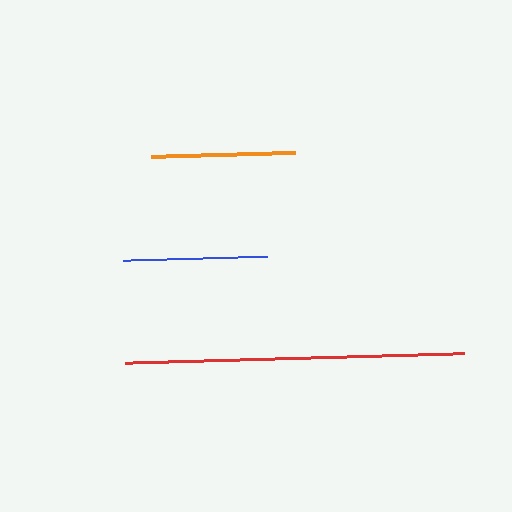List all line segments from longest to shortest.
From longest to shortest: red, blue, orange.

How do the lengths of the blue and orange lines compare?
The blue and orange lines are approximately the same length.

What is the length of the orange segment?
The orange segment is approximately 144 pixels long.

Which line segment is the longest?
The red line is the longest at approximately 339 pixels.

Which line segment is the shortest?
The orange line is the shortest at approximately 144 pixels.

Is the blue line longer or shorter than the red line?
The red line is longer than the blue line.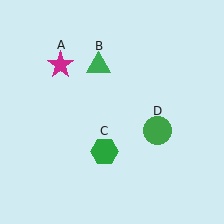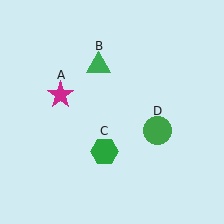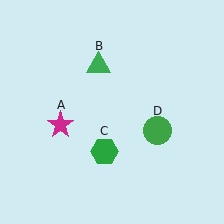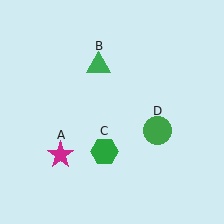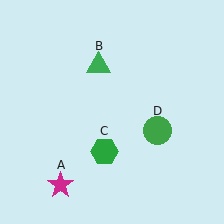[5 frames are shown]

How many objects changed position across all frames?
1 object changed position: magenta star (object A).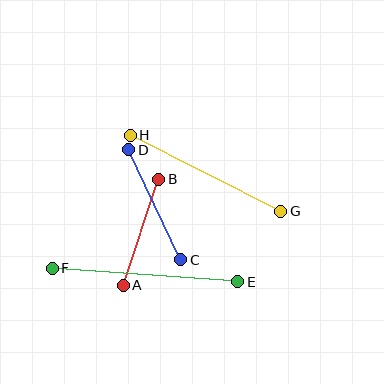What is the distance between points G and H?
The distance is approximately 168 pixels.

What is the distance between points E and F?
The distance is approximately 186 pixels.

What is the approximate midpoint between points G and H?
The midpoint is at approximately (205, 173) pixels.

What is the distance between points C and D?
The distance is approximately 122 pixels.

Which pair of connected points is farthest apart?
Points E and F are farthest apart.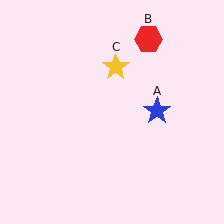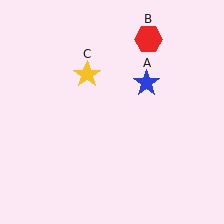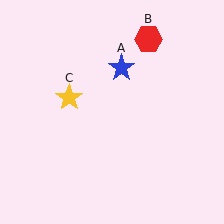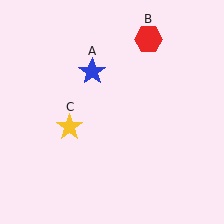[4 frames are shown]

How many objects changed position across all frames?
2 objects changed position: blue star (object A), yellow star (object C).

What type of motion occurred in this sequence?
The blue star (object A), yellow star (object C) rotated counterclockwise around the center of the scene.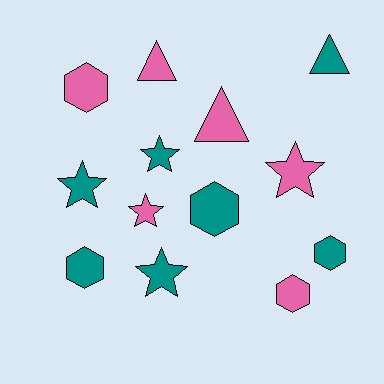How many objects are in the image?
There are 13 objects.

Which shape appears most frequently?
Hexagon, with 5 objects.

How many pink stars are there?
There are 2 pink stars.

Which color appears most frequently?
Teal, with 7 objects.